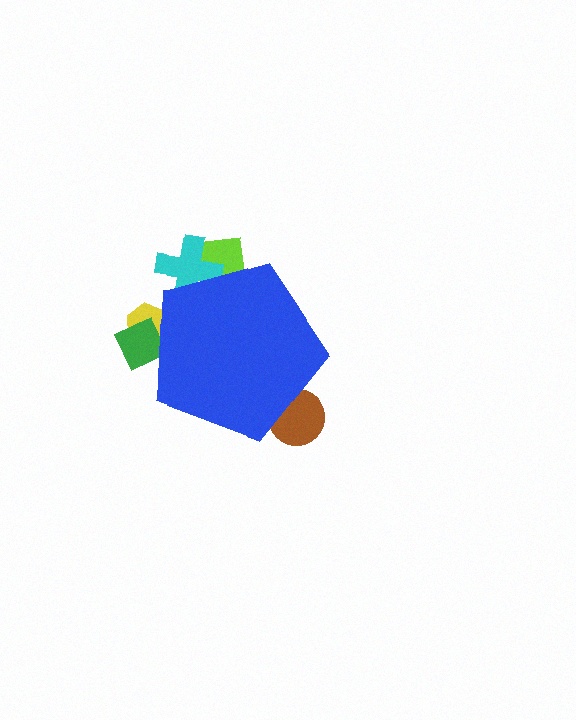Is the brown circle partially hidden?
Yes, the brown circle is partially hidden behind the blue pentagon.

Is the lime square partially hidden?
Yes, the lime square is partially hidden behind the blue pentagon.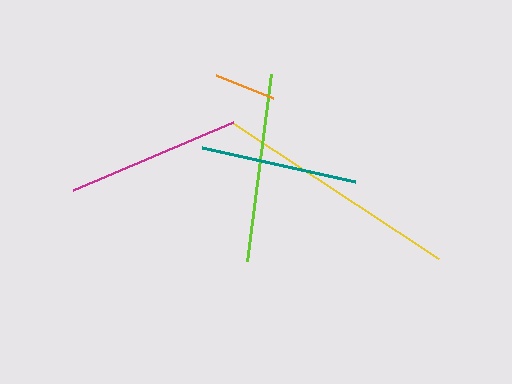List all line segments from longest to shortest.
From longest to shortest: yellow, lime, magenta, teal, orange.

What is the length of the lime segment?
The lime segment is approximately 188 pixels long.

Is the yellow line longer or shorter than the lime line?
The yellow line is longer than the lime line.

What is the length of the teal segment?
The teal segment is approximately 157 pixels long.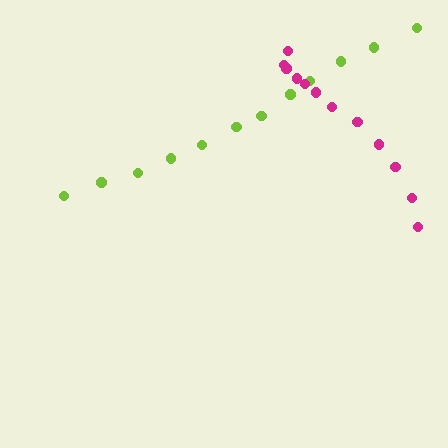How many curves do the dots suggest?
There are 2 distinct paths.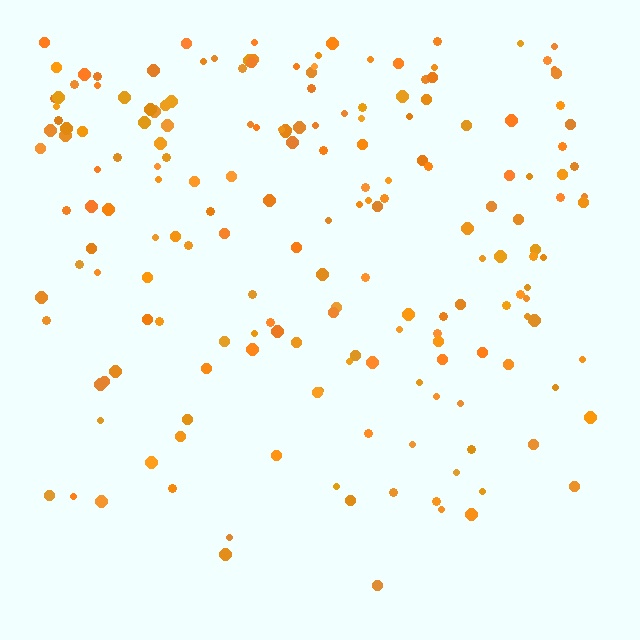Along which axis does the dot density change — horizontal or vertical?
Vertical.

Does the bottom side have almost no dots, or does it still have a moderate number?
Still a moderate number, just noticeably fewer than the top.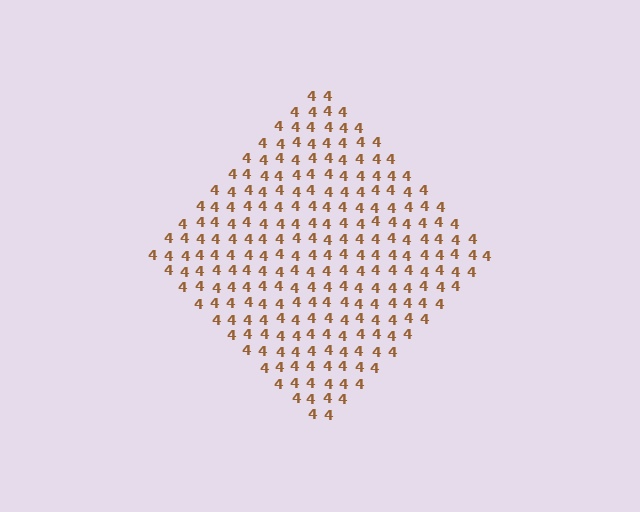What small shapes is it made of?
It is made of small digit 4's.